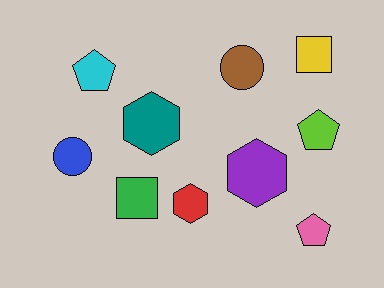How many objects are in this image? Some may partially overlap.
There are 10 objects.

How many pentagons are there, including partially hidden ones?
There are 3 pentagons.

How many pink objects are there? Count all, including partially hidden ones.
There is 1 pink object.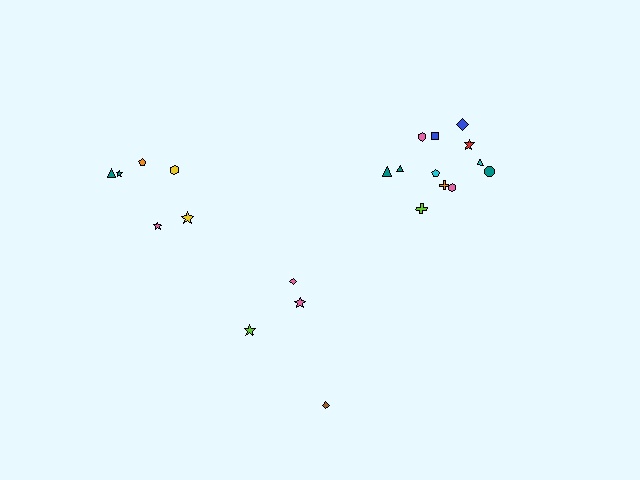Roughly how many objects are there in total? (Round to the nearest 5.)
Roughly 20 objects in total.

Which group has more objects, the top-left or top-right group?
The top-right group.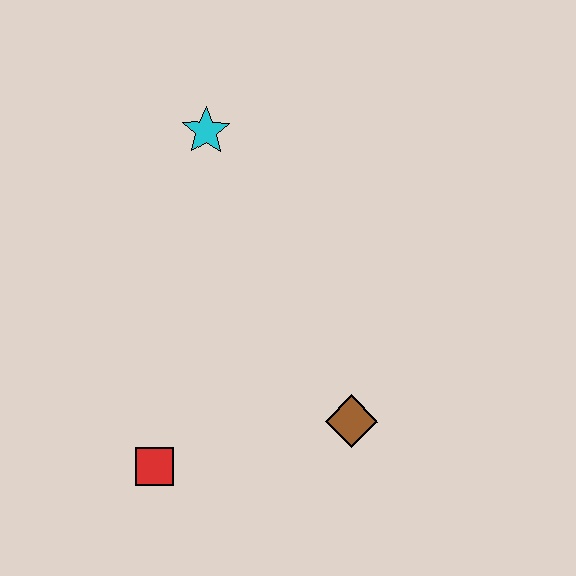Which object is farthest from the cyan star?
The red square is farthest from the cyan star.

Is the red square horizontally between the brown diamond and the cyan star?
No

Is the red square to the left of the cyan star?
Yes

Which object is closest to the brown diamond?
The red square is closest to the brown diamond.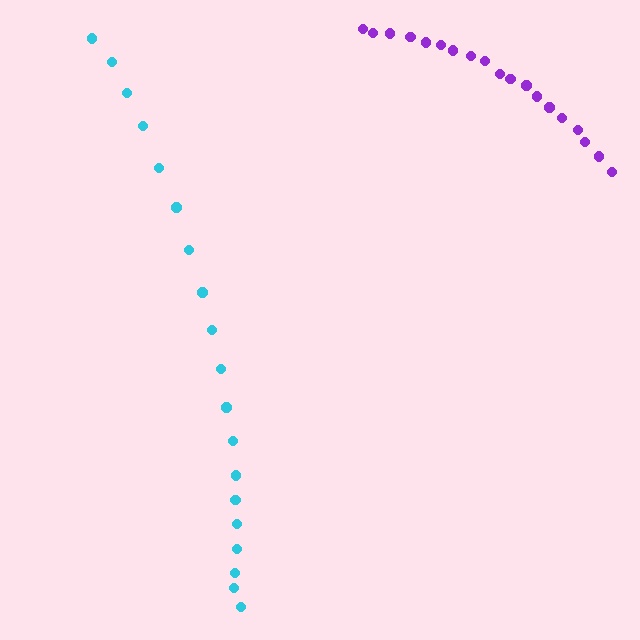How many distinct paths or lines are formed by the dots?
There are 2 distinct paths.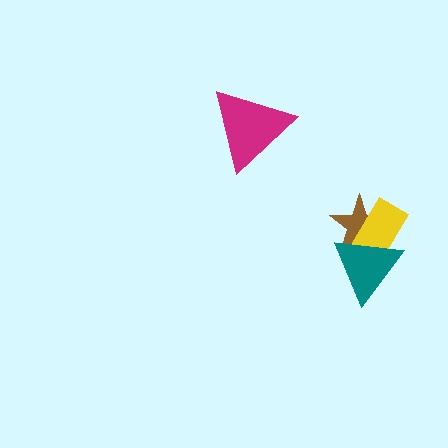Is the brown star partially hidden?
Yes, it is partially covered by another shape.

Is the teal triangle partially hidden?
No, no other shape covers it.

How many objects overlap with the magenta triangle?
0 objects overlap with the magenta triangle.